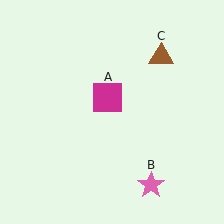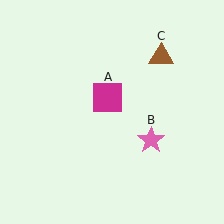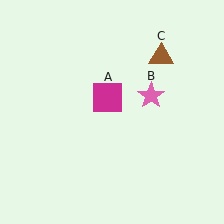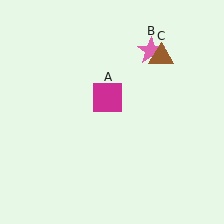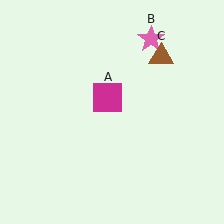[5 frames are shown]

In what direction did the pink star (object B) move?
The pink star (object B) moved up.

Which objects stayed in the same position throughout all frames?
Magenta square (object A) and brown triangle (object C) remained stationary.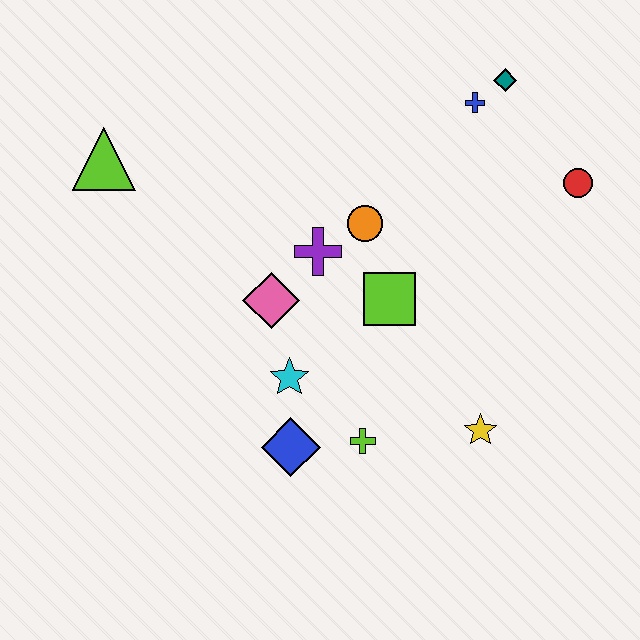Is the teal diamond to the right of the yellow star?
Yes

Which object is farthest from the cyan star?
The teal diamond is farthest from the cyan star.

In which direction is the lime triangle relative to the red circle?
The lime triangle is to the left of the red circle.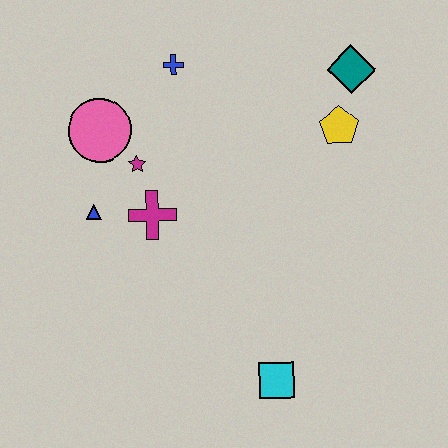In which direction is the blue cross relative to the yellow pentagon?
The blue cross is to the left of the yellow pentagon.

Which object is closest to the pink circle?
The magenta star is closest to the pink circle.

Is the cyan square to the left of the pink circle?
No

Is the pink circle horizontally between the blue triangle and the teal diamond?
Yes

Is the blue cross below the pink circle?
No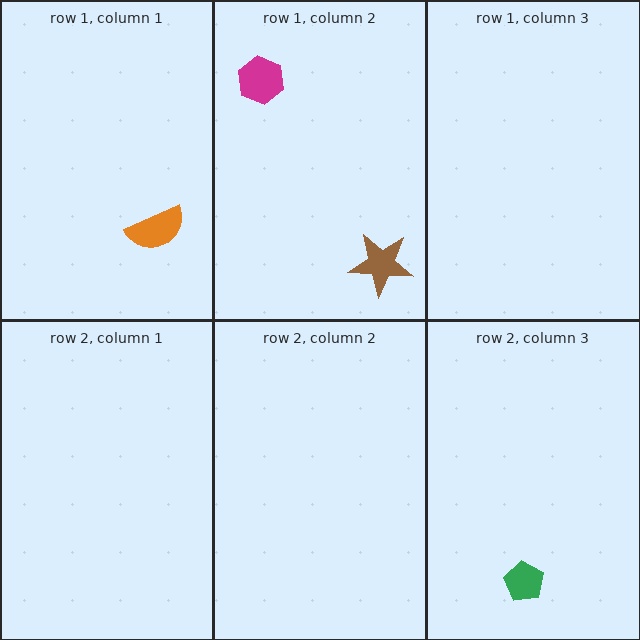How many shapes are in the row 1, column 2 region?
2.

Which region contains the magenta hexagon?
The row 1, column 2 region.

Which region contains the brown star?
The row 1, column 2 region.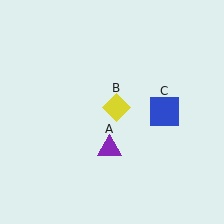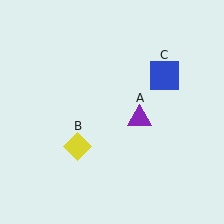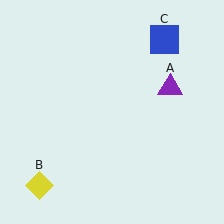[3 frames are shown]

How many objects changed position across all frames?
3 objects changed position: purple triangle (object A), yellow diamond (object B), blue square (object C).